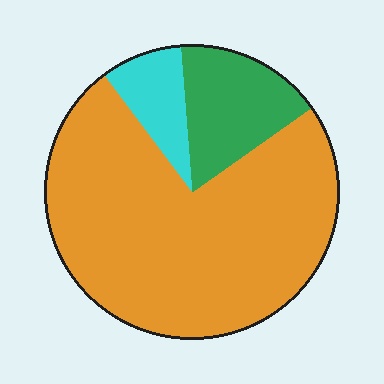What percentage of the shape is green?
Green covers about 15% of the shape.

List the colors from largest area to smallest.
From largest to smallest: orange, green, cyan.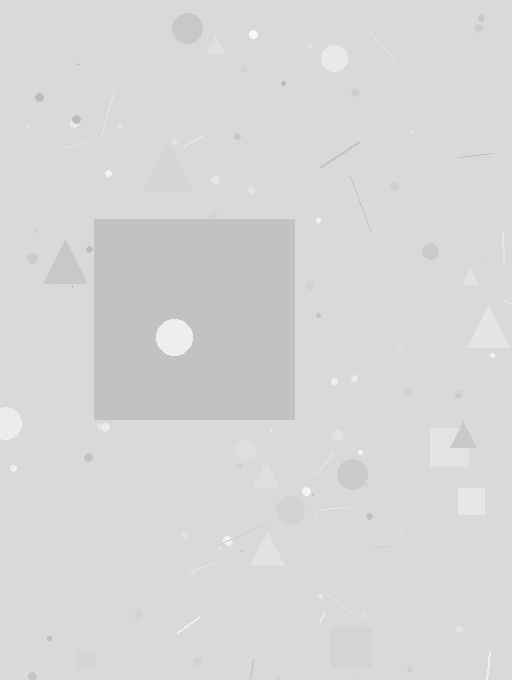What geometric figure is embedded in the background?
A square is embedded in the background.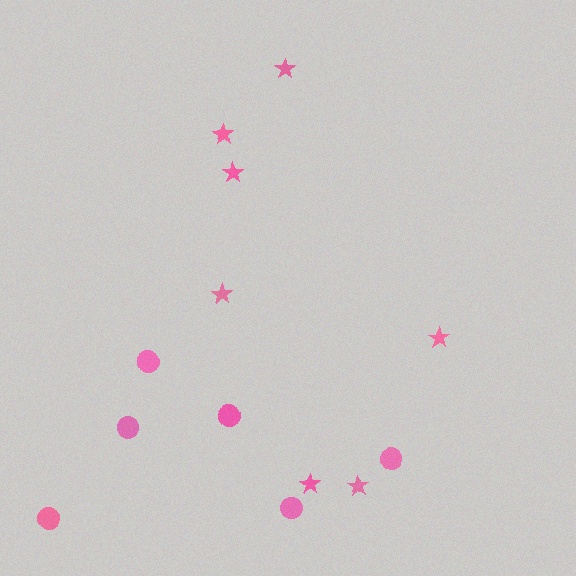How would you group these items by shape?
There are 2 groups: one group of stars (7) and one group of circles (6).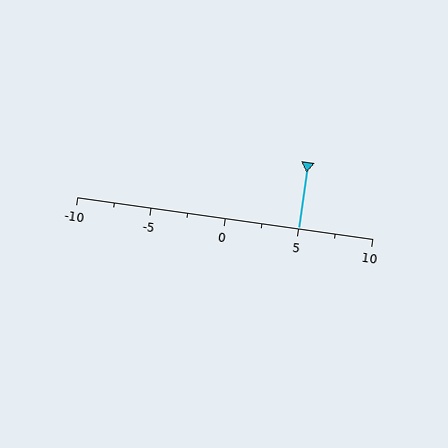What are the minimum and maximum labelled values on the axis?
The axis runs from -10 to 10.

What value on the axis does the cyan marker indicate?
The marker indicates approximately 5.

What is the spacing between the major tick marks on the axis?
The major ticks are spaced 5 apart.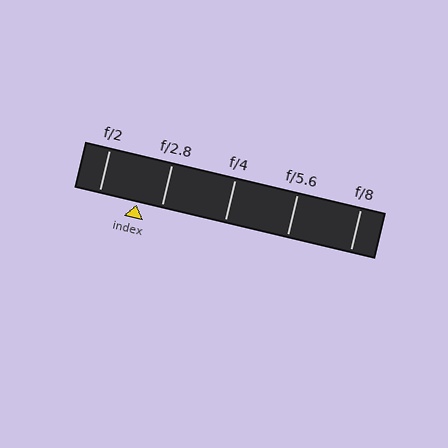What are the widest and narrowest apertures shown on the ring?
The widest aperture shown is f/2 and the narrowest is f/8.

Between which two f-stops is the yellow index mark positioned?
The index mark is between f/2 and f/2.8.